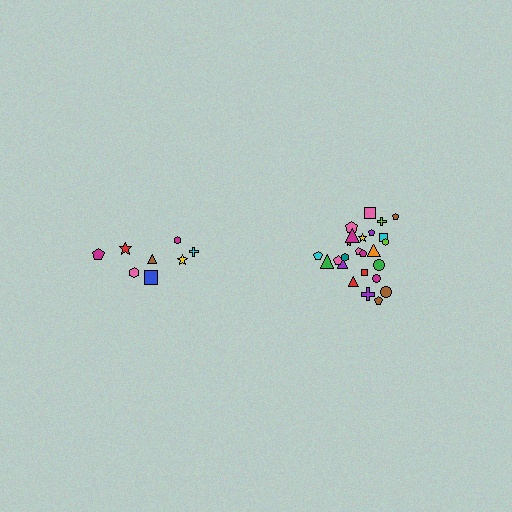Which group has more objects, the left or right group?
The right group.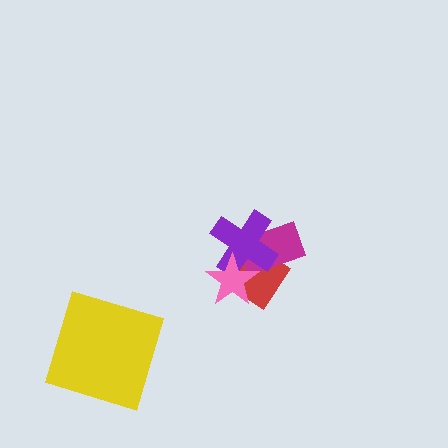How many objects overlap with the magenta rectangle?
3 objects overlap with the magenta rectangle.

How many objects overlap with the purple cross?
3 objects overlap with the purple cross.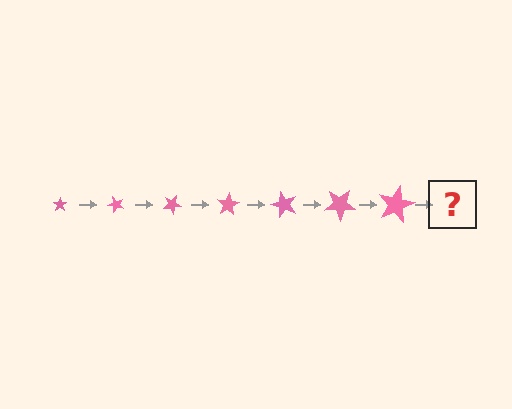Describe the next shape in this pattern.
It should be a star, larger than the previous one and rotated 350 degrees from the start.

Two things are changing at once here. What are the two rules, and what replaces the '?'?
The two rules are that the star grows larger each step and it rotates 50 degrees each step. The '?' should be a star, larger than the previous one and rotated 350 degrees from the start.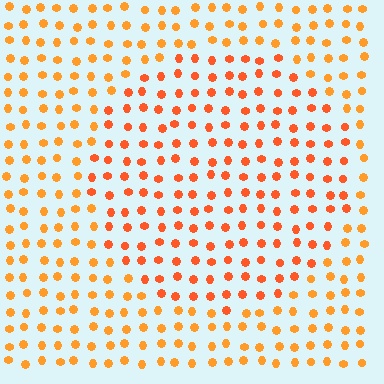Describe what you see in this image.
The image is filled with small orange elements in a uniform arrangement. A circle-shaped region is visible where the elements are tinted to a slightly different hue, forming a subtle color boundary.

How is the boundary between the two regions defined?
The boundary is defined purely by a slight shift in hue (about 19 degrees). Spacing, size, and orientation are identical on both sides.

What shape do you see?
I see a circle.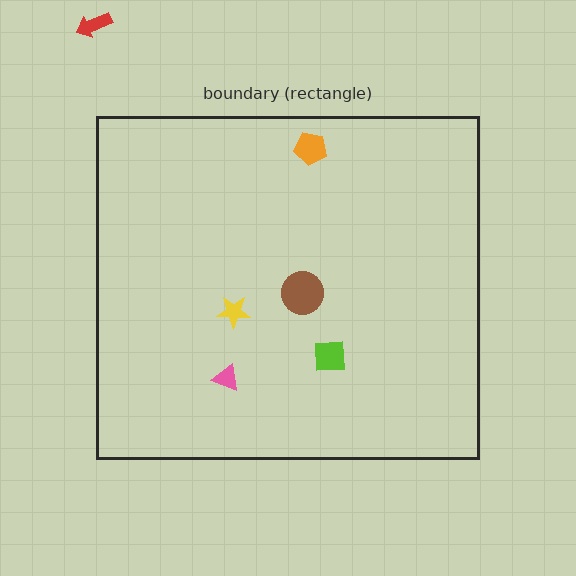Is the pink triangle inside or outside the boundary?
Inside.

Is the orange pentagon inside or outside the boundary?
Inside.